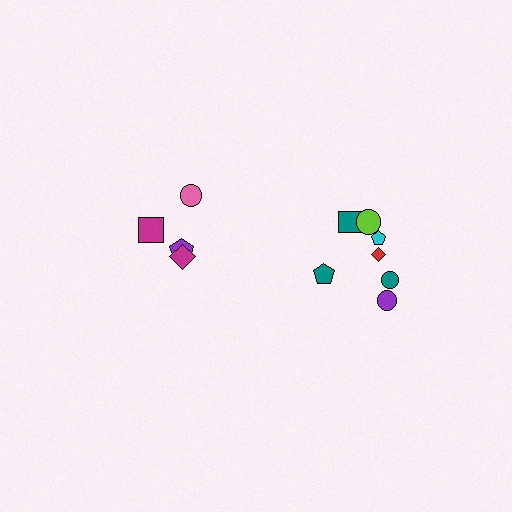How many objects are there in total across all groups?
There are 11 objects.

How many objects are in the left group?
There are 4 objects.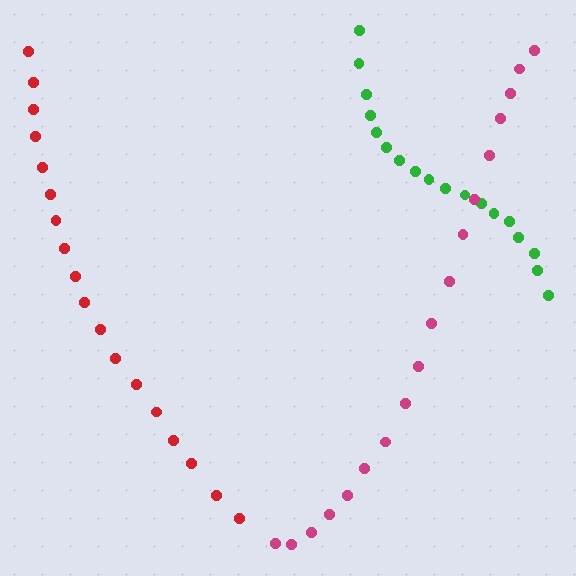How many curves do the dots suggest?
There are 3 distinct paths.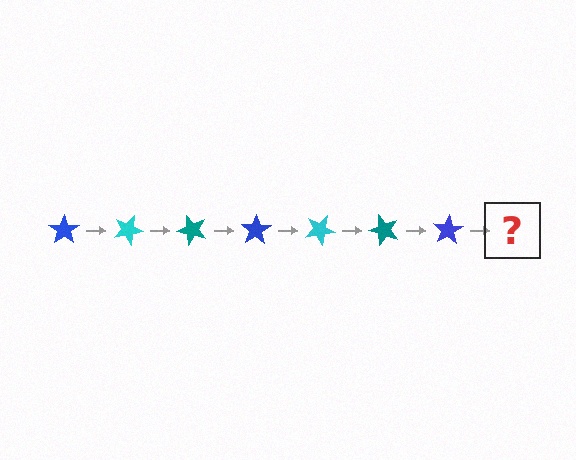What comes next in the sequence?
The next element should be a cyan star, rotated 175 degrees from the start.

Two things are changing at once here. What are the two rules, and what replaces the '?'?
The two rules are that it rotates 25 degrees each step and the color cycles through blue, cyan, and teal. The '?' should be a cyan star, rotated 175 degrees from the start.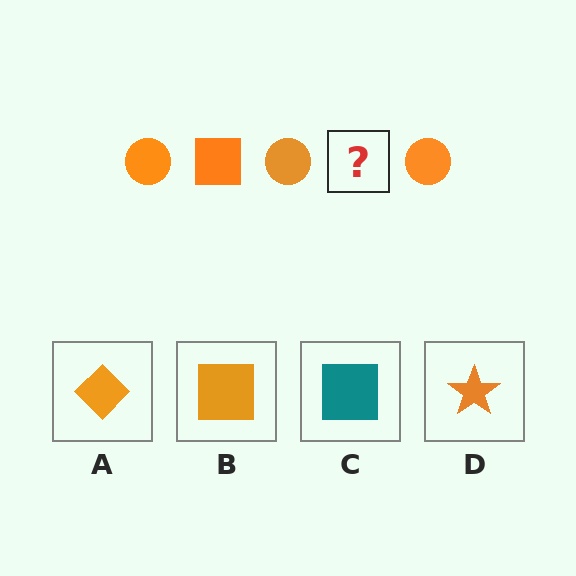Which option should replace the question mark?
Option B.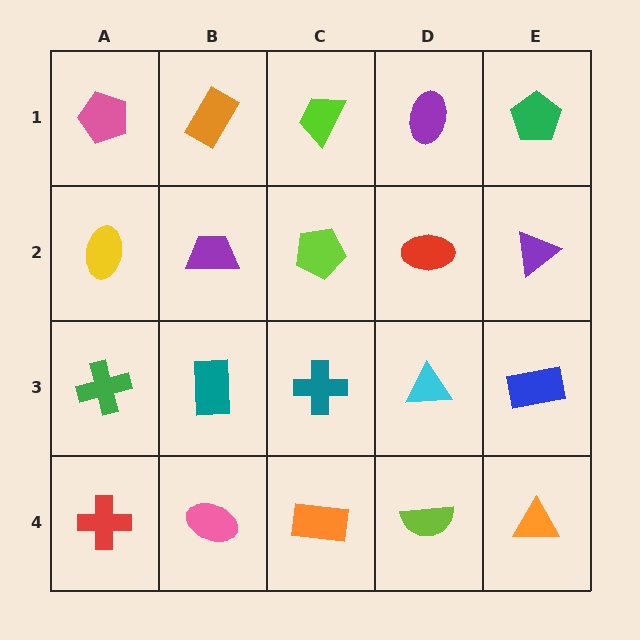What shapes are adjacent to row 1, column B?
A purple trapezoid (row 2, column B), a pink pentagon (row 1, column A), a lime trapezoid (row 1, column C).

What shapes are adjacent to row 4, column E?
A blue rectangle (row 3, column E), a lime semicircle (row 4, column D).